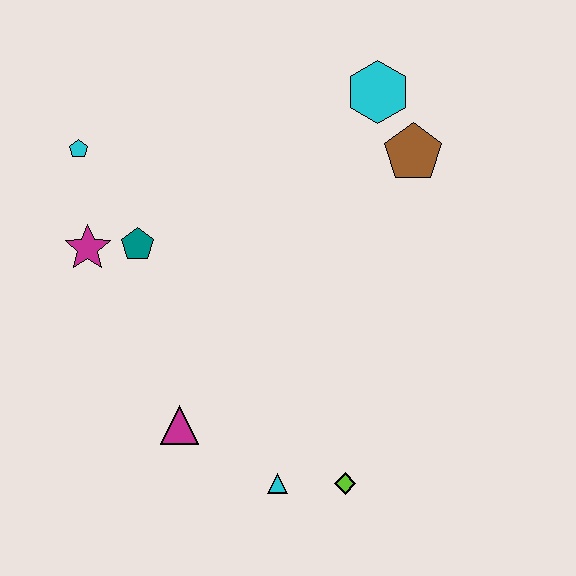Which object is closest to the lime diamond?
The cyan triangle is closest to the lime diamond.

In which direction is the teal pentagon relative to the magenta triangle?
The teal pentagon is above the magenta triangle.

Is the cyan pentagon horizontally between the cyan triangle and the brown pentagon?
No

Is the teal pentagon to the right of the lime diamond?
No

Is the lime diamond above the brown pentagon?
No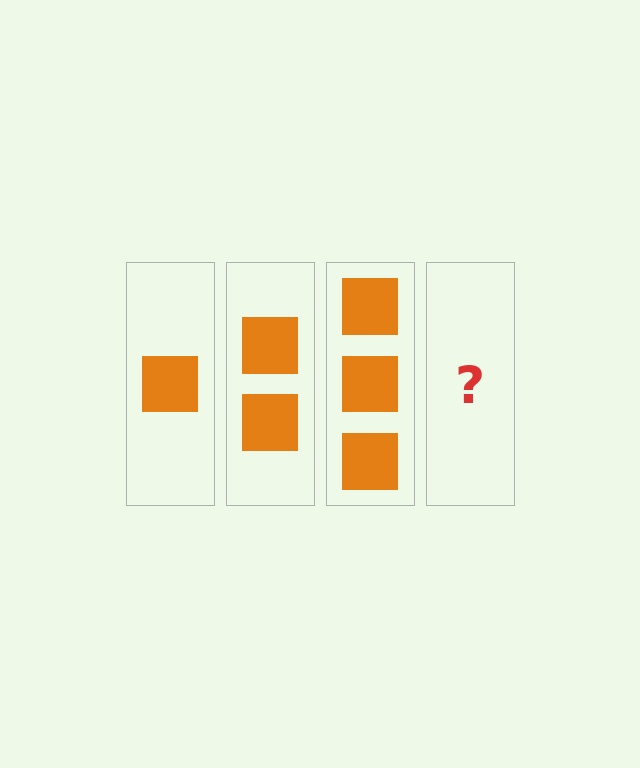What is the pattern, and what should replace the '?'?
The pattern is that each step adds one more square. The '?' should be 4 squares.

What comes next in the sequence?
The next element should be 4 squares.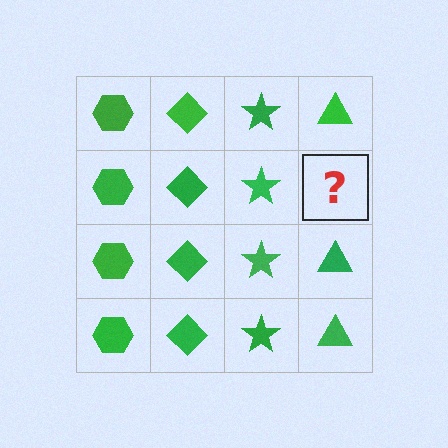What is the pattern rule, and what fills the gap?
The rule is that each column has a consistent shape. The gap should be filled with a green triangle.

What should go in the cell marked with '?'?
The missing cell should contain a green triangle.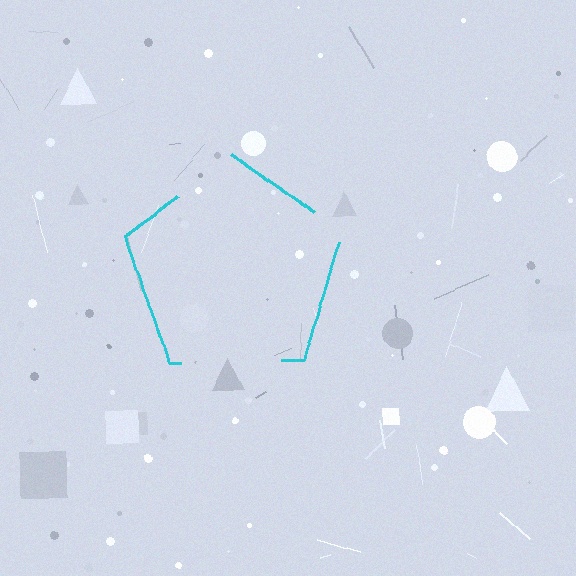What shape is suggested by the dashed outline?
The dashed outline suggests a pentagon.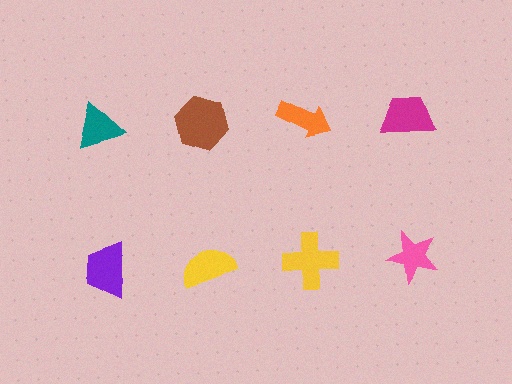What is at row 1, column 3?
An orange arrow.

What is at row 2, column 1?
A purple trapezoid.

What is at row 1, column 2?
A brown hexagon.